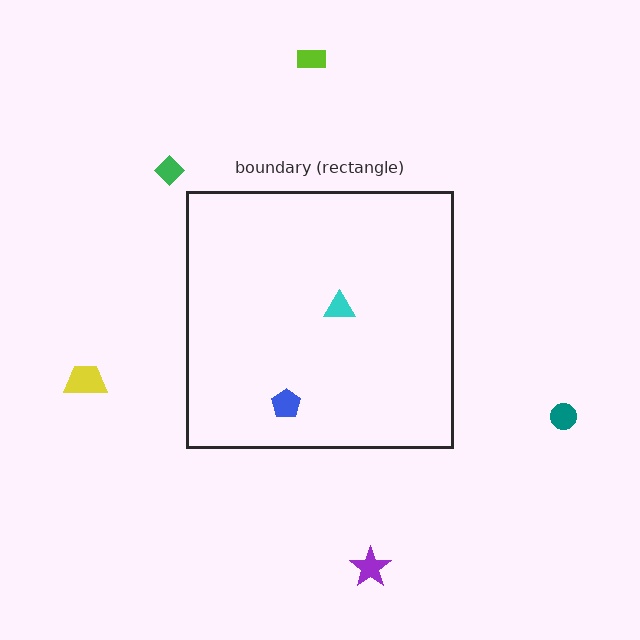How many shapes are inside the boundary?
2 inside, 5 outside.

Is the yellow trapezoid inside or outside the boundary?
Outside.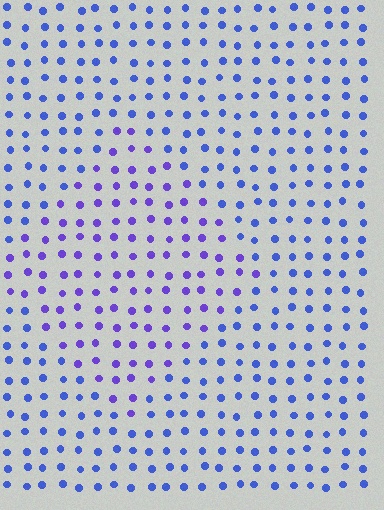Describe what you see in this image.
The image is filled with small blue elements in a uniform arrangement. A diamond-shaped region is visible where the elements are tinted to a slightly different hue, forming a subtle color boundary.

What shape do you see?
I see a diamond.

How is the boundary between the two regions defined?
The boundary is defined purely by a slight shift in hue (about 30 degrees). Spacing, size, and orientation are identical on both sides.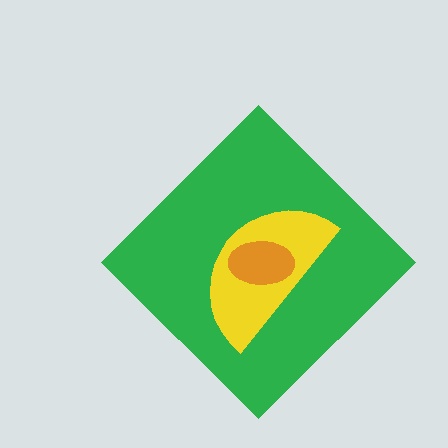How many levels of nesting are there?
3.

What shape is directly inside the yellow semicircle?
The orange ellipse.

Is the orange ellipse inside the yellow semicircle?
Yes.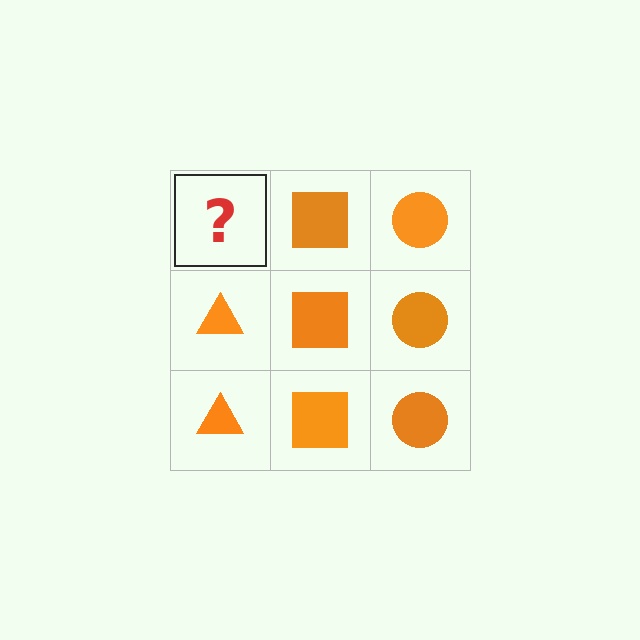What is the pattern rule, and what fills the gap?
The rule is that each column has a consistent shape. The gap should be filled with an orange triangle.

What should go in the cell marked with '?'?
The missing cell should contain an orange triangle.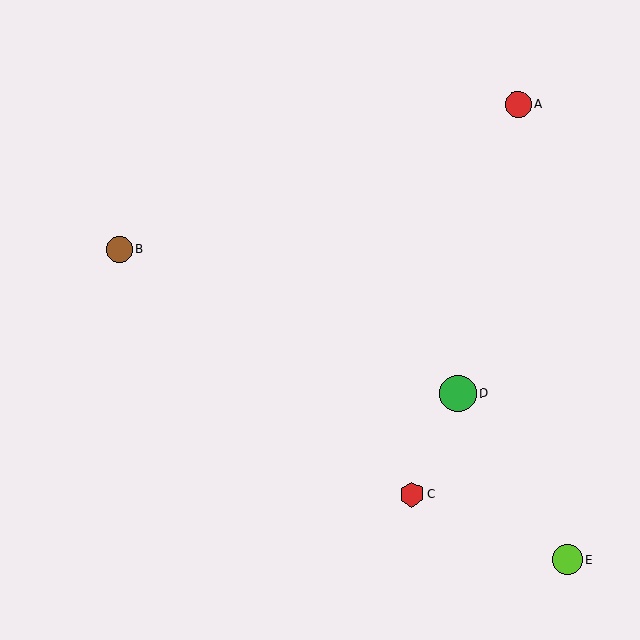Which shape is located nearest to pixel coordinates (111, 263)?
The brown circle (labeled B) at (119, 249) is nearest to that location.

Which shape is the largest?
The green circle (labeled D) is the largest.